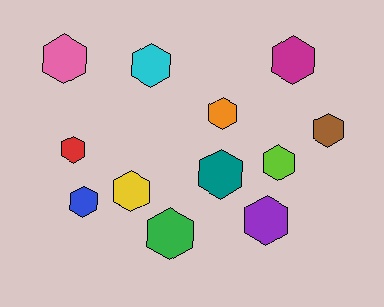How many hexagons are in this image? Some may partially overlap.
There are 12 hexagons.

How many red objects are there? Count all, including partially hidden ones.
There is 1 red object.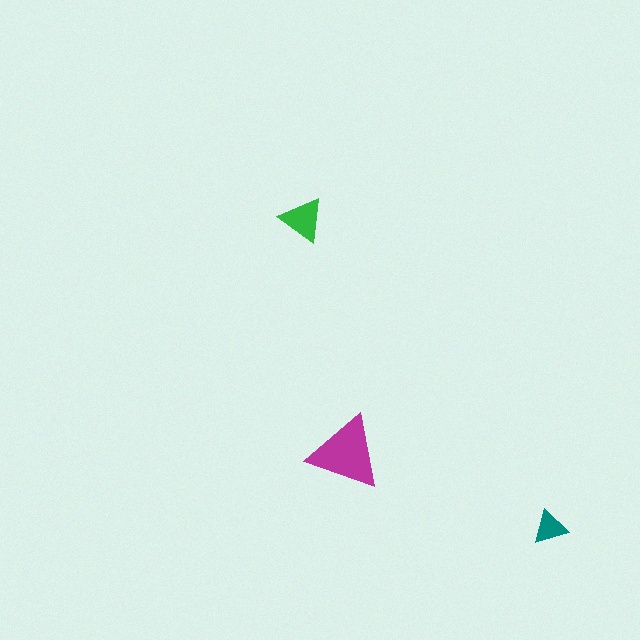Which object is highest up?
The green triangle is topmost.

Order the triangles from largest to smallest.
the magenta one, the green one, the teal one.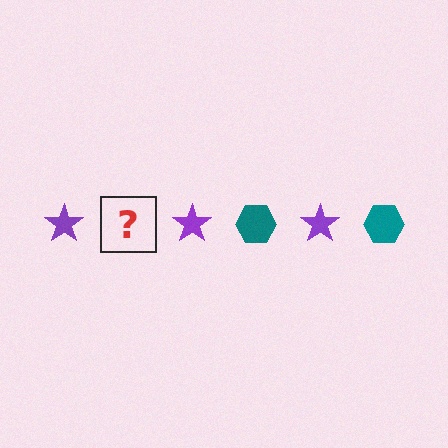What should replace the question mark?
The question mark should be replaced with a teal hexagon.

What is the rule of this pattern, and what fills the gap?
The rule is that the pattern alternates between purple star and teal hexagon. The gap should be filled with a teal hexagon.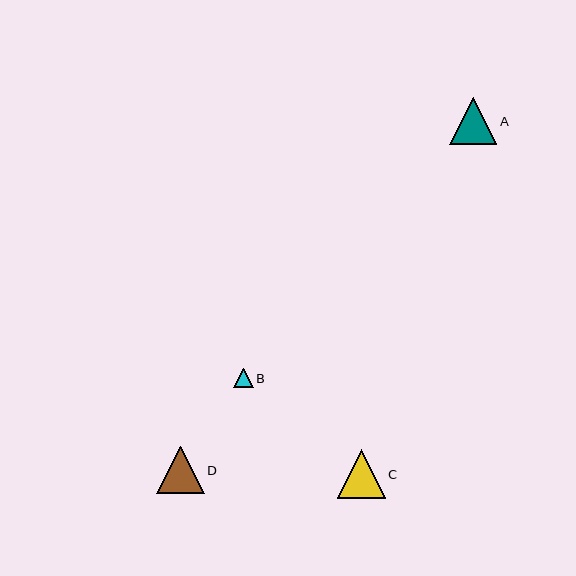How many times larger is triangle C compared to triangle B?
Triangle C is approximately 2.5 times the size of triangle B.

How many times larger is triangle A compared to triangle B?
Triangle A is approximately 2.4 times the size of triangle B.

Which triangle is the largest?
Triangle C is the largest with a size of approximately 48 pixels.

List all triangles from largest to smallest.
From largest to smallest: C, D, A, B.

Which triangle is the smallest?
Triangle B is the smallest with a size of approximately 20 pixels.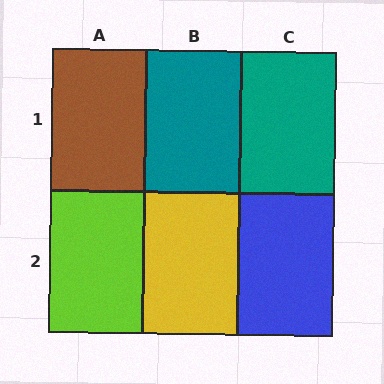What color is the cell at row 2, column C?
Blue.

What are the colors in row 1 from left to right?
Brown, teal, teal.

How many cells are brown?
1 cell is brown.